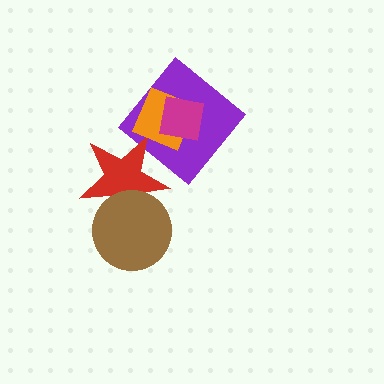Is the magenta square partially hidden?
No, no other shape covers it.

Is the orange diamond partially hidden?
Yes, it is partially covered by another shape.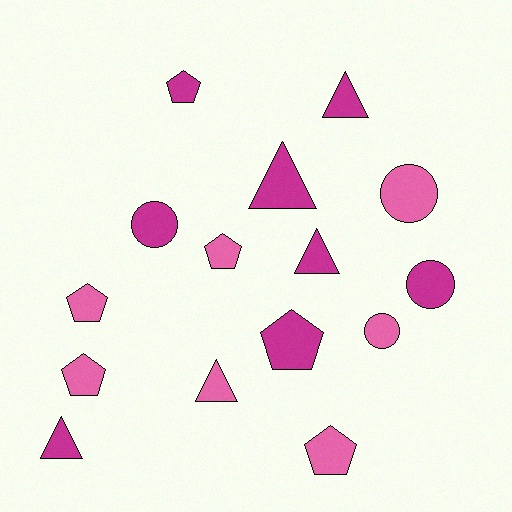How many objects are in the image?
There are 15 objects.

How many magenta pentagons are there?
There are 2 magenta pentagons.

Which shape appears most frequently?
Pentagon, with 6 objects.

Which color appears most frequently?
Magenta, with 8 objects.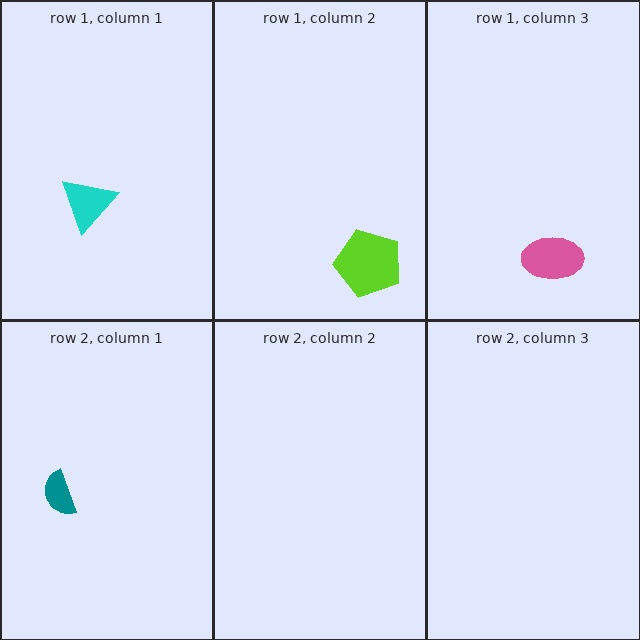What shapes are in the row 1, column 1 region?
The cyan triangle.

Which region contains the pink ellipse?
The row 1, column 3 region.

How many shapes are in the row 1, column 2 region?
1.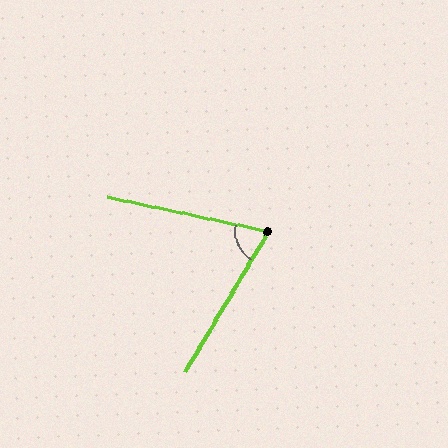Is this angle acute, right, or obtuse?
It is acute.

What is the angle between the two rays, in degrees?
Approximately 71 degrees.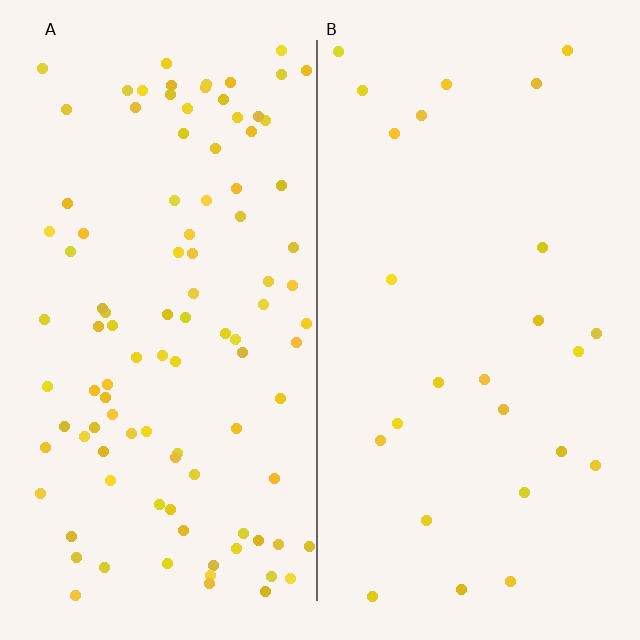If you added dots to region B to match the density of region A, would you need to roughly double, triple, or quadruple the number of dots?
Approximately quadruple.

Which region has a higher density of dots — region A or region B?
A (the left).